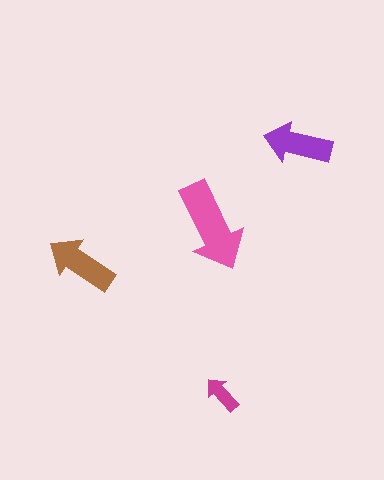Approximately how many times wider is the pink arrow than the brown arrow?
About 1.5 times wider.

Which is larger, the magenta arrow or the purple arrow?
The purple one.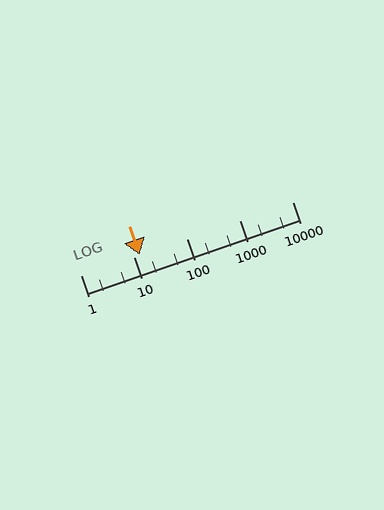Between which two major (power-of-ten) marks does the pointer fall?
The pointer is between 10 and 100.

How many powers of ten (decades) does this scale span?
The scale spans 4 decades, from 1 to 10000.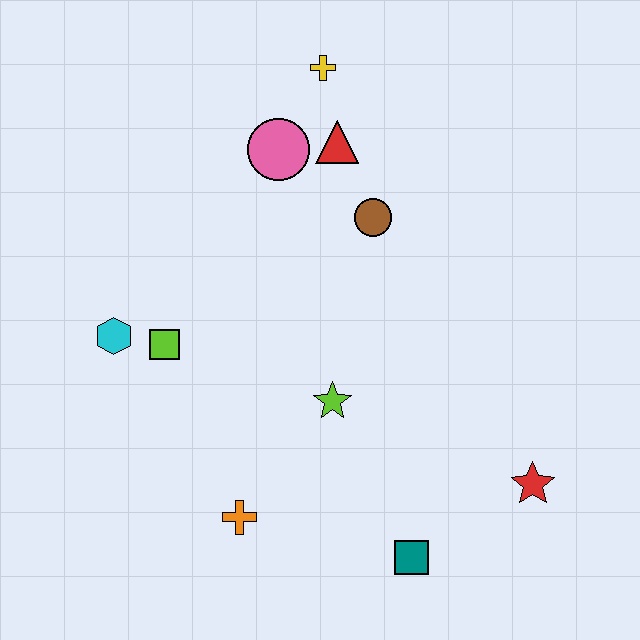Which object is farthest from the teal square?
The yellow cross is farthest from the teal square.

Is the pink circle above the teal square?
Yes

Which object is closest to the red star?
The teal square is closest to the red star.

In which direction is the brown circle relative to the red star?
The brown circle is above the red star.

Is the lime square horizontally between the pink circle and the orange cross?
No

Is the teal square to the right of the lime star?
Yes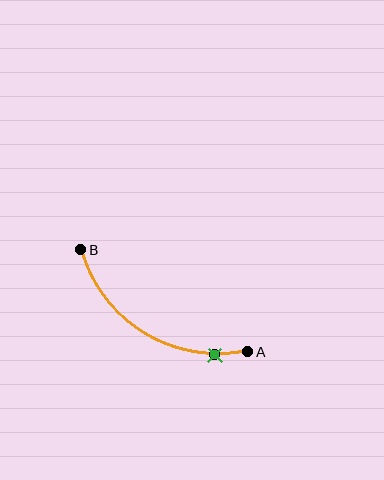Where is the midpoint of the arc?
The arc midpoint is the point on the curve farthest from the straight line joining A and B. It sits below that line.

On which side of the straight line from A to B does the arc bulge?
The arc bulges below the straight line connecting A and B.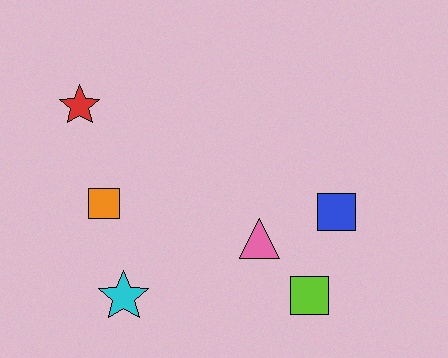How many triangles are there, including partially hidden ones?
There is 1 triangle.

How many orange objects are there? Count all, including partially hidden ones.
There is 1 orange object.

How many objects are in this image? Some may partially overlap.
There are 6 objects.